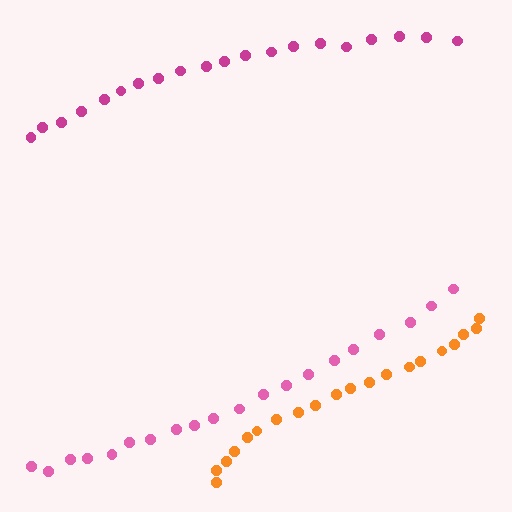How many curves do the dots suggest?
There are 3 distinct paths.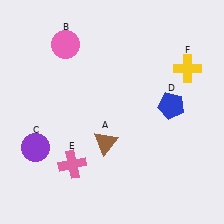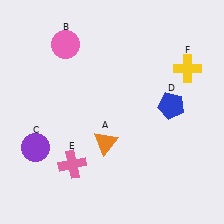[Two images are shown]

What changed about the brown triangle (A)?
In Image 1, A is brown. In Image 2, it changed to orange.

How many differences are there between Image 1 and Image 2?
There is 1 difference between the two images.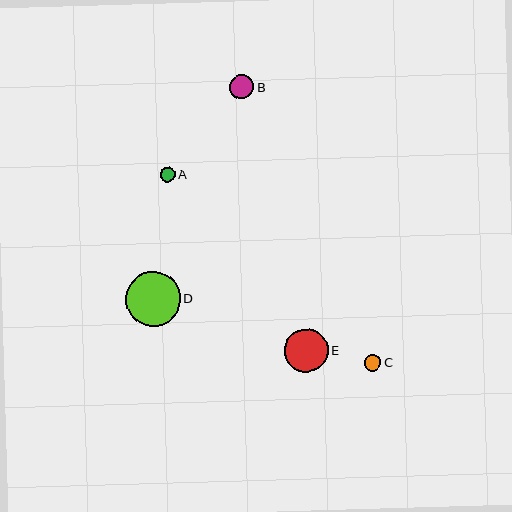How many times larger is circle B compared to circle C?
Circle B is approximately 1.5 times the size of circle C.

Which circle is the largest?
Circle D is the largest with a size of approximately 55 pixels.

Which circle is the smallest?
Circle A is the smallest with a size of approximately 15 pixels.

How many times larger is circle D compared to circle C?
Circle D is approximately 3.4 times the size of circle C.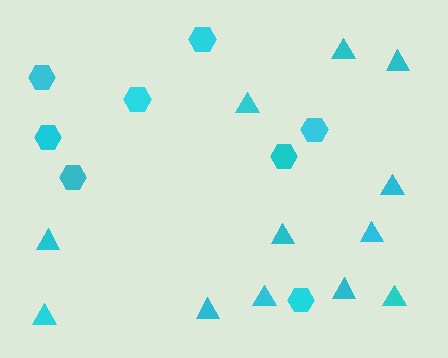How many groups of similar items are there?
There are 2 groups: one group of hexagons (8) and one group of triangles (12).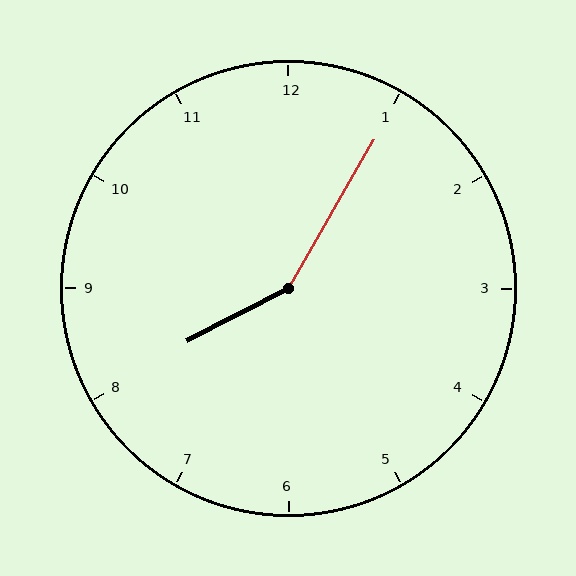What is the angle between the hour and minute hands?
Approximately 148 degrees.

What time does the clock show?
8:05.